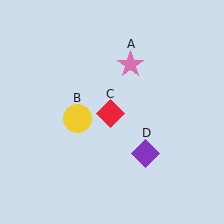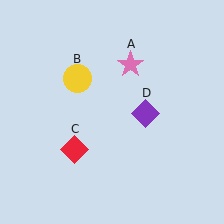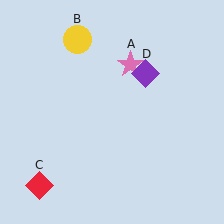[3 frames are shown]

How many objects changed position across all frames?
3 objects changed position: yellow circle (object B), red diamond (object C), purple diamond (object D).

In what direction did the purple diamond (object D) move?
The purple diamond (object D) moved up.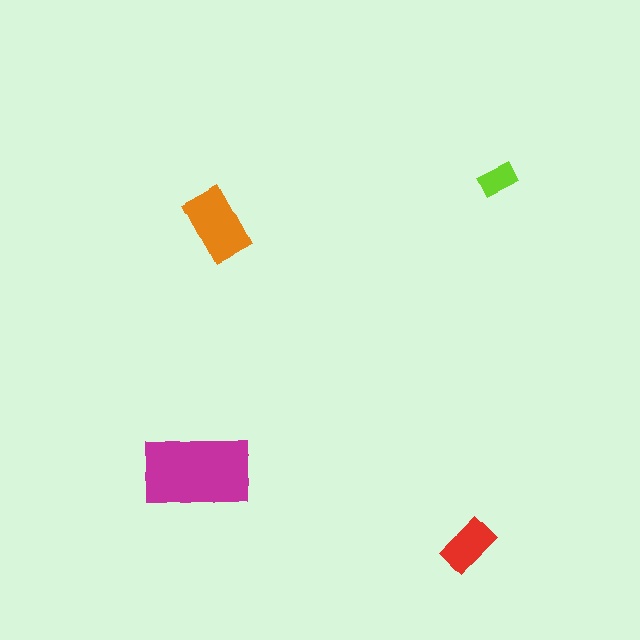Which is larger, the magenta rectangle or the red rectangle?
The magenta one.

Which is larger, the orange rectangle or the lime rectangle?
The orange one.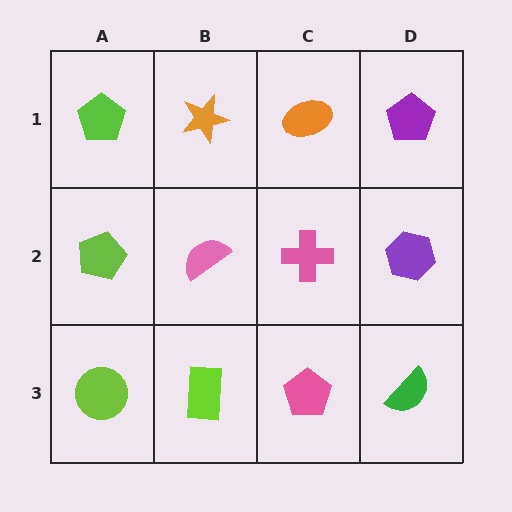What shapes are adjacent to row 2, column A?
A lime pentagon (row 1, column A), a lime circle (row 3, column A), a pink semicircle (row 2, column B).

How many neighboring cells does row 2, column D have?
3.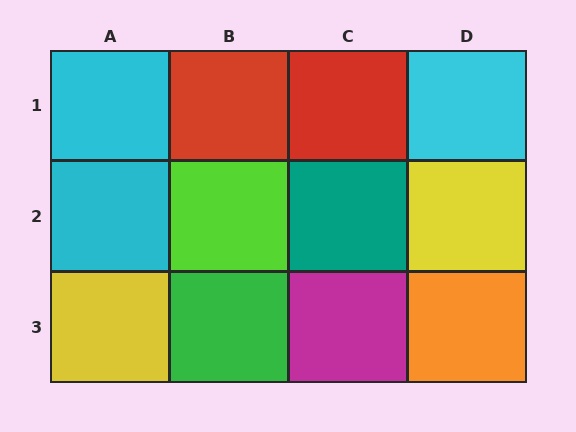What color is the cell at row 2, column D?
Yellow.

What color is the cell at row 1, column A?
Cyan.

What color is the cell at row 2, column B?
Lime.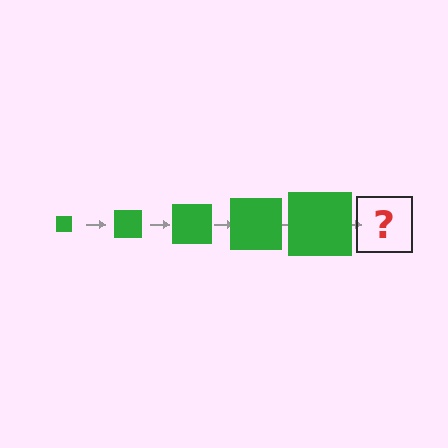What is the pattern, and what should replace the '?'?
The pattern is that the square gets progressively larger each step. The '?' should be a green square, larger than the previous one.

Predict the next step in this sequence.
The next step is a green square, larger than the previous one.